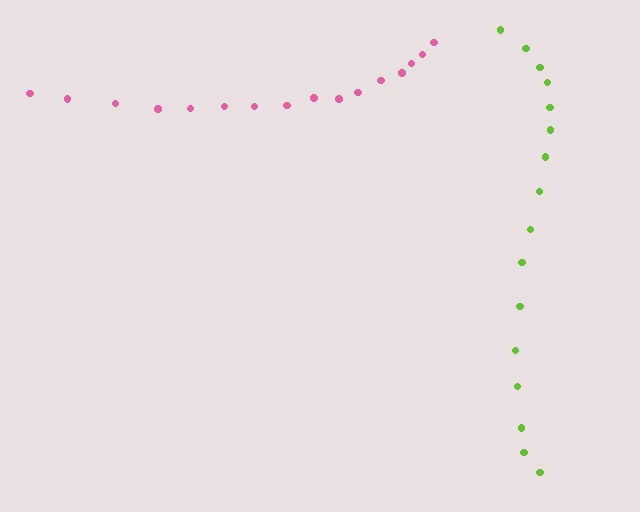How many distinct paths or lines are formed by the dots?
There are 2 distinct paths.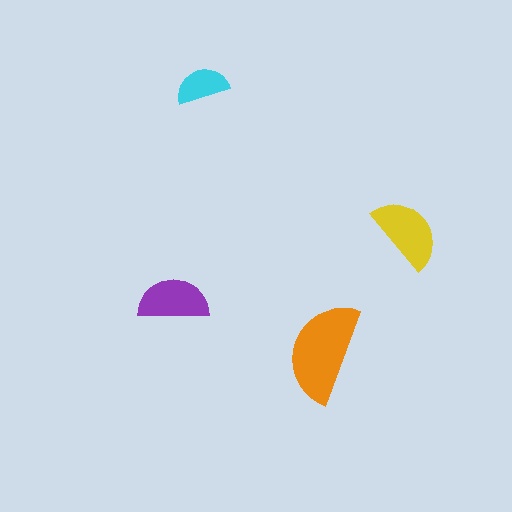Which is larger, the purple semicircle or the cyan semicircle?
The purple one.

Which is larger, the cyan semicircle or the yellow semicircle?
The yellow one.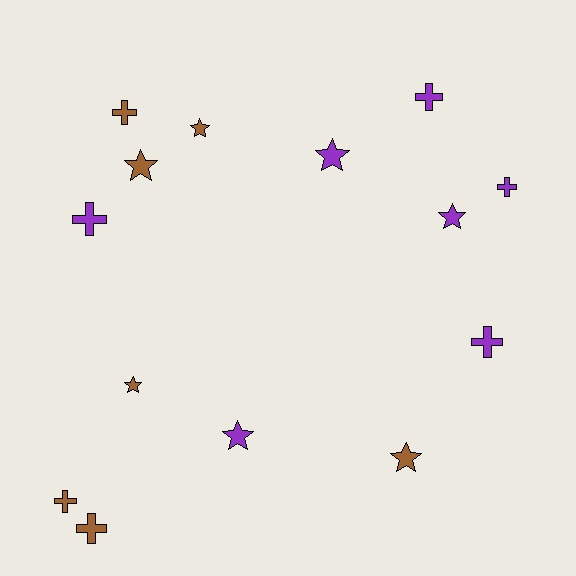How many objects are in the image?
There are 14 objects.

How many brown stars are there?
There are 4 brown stars.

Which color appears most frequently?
Purple, with 7 objects.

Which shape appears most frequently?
Star, with 7 objects.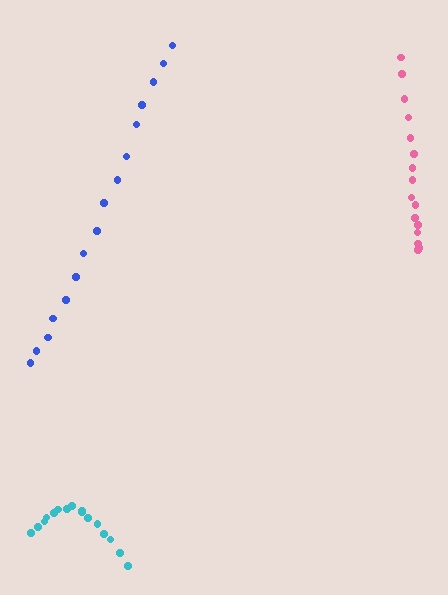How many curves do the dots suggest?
There are 3 distinct paths.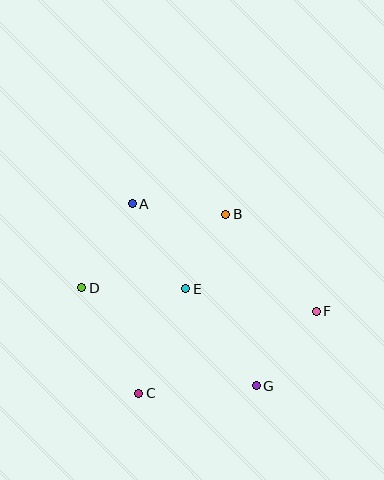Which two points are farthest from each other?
Points D and F are farthest from each other.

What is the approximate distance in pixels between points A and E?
The distance between A and E is approximately 100 pixels.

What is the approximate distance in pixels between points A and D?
The distance between A and D is approximately 98 pixels.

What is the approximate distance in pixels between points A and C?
The distance between A and C is approximately 190 pixels.